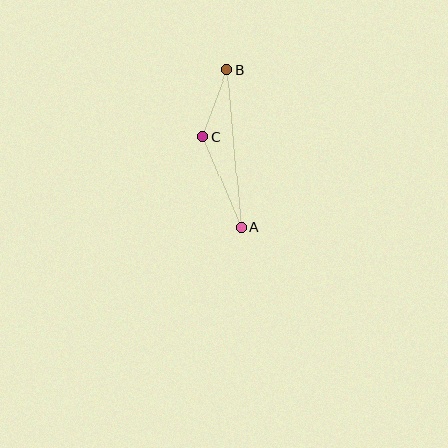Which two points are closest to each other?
Points B and C are closest to each other.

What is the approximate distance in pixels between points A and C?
The distance between A and C is approximately 98 pixels.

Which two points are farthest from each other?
Points A and B are farthest from each other.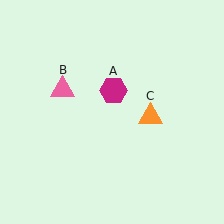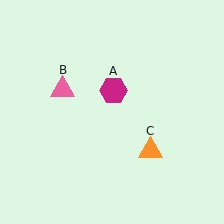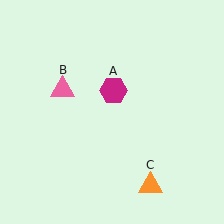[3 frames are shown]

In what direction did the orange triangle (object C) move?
The orange triangle (object C) moved down.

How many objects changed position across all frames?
1 object changed position: orange triangle (object C).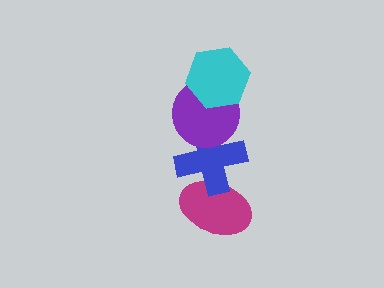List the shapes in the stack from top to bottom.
From top to bottom: the cyan hexagon, the purple circle, the blue cross, the magenta ellipse.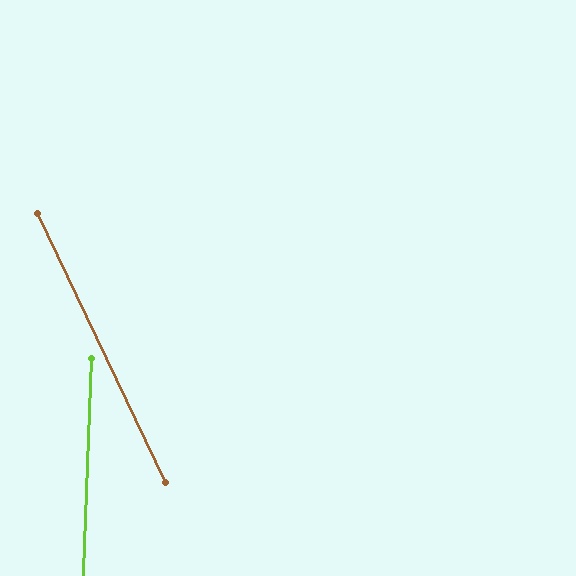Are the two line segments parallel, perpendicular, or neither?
Neither parallel nor perpendicular — they differ by about 28°.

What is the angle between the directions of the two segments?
Approximately 28 degrees.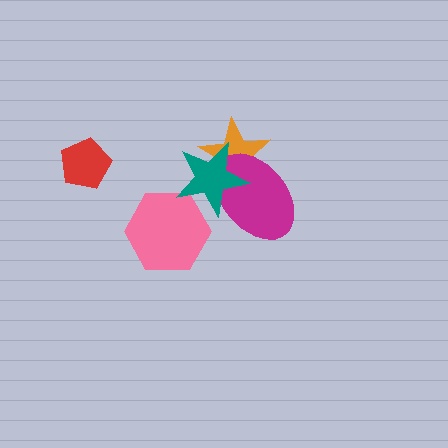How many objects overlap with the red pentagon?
0 objects overlap with the red pentagon.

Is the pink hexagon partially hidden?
Yes, it is partially covered by another shape.